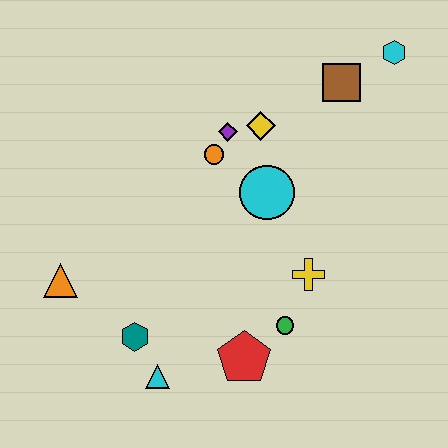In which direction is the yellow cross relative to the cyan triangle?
The yellow cross is to the right of the cyan triangle.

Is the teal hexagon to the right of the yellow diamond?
No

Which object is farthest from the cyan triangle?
The cyan hexagon is farthest from the cyan triangle.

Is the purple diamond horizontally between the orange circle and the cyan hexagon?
Yes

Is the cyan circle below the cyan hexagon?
Yes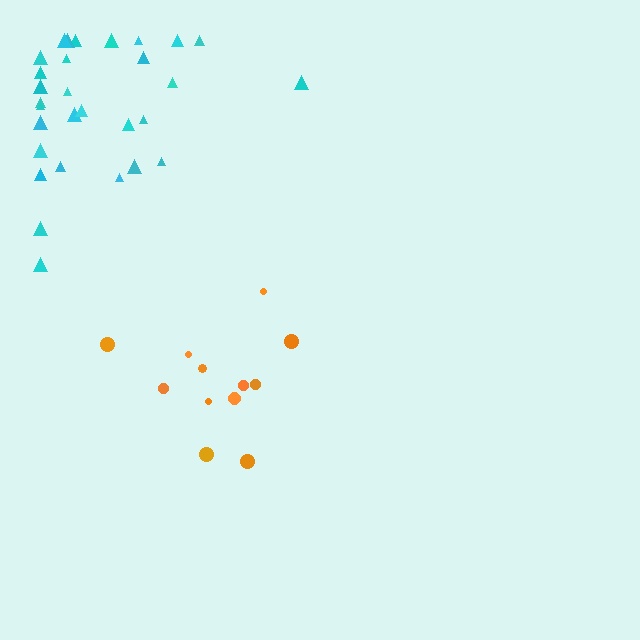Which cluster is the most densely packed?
Cyan.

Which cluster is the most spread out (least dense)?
Orange.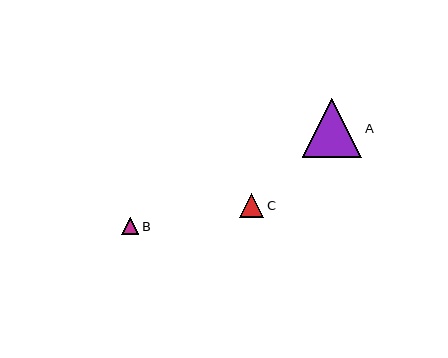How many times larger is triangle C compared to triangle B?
Triangle C is approximately 1.4 times the size of triangle B.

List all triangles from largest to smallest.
From largest to smallest: A, C, B.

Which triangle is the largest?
Triangle A is the largest with a size of approximately 60 pixels.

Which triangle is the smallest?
Triangle B is the smallest with a size of approximately 17 pixels.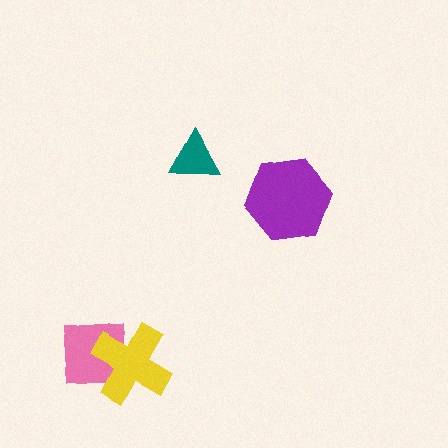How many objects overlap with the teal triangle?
0 objects overlap with the teal triangle.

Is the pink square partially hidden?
Yes, it is partially covered by another shape.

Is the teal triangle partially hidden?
No, no other shape covers it.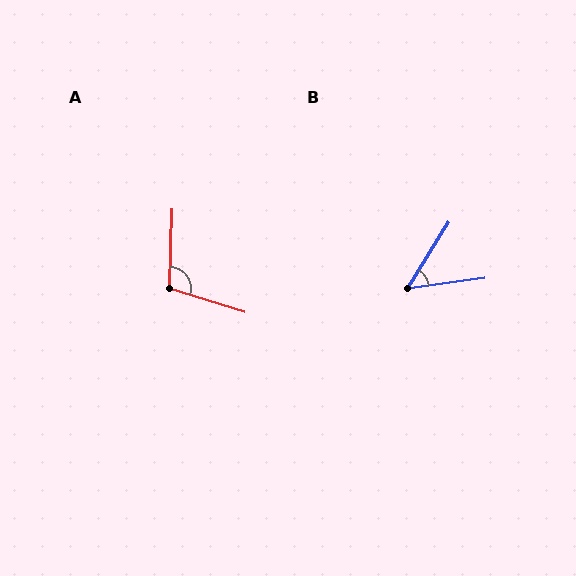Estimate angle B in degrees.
Approximately 50 degrees.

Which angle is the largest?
A, at approximately 106 degrees.